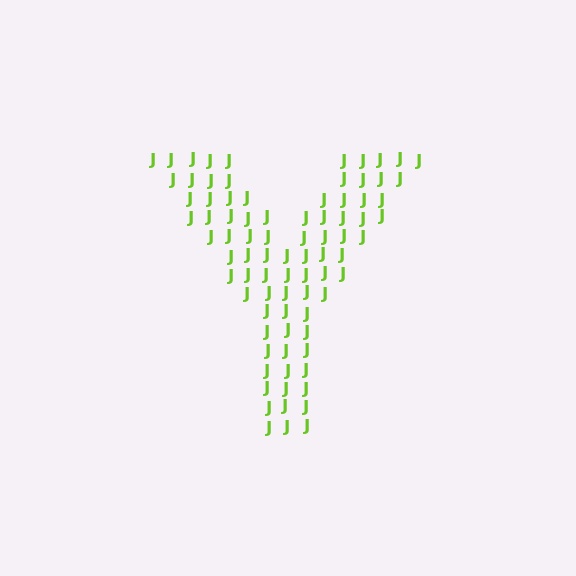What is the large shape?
The large shape is the letter Y.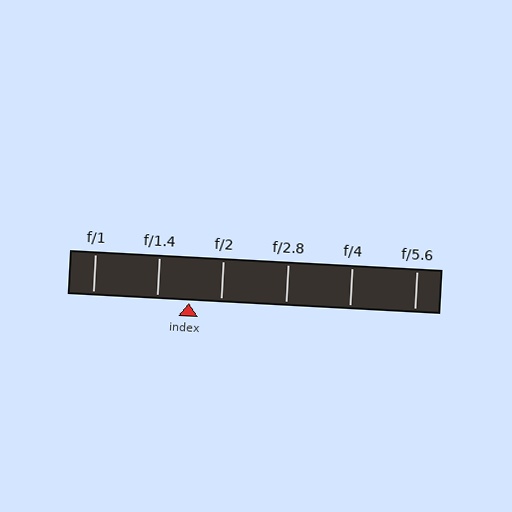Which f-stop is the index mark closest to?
The index mark is closest to f/1.4.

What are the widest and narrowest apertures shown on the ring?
The widest aperture shown is f/1 and the narrowest is f/5.6.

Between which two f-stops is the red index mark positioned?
The index mark is between f/1.4 and f/2.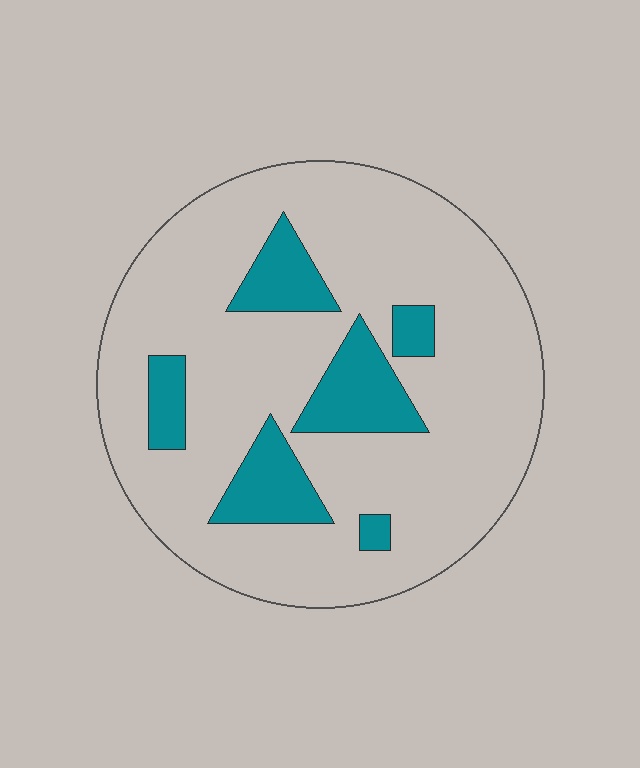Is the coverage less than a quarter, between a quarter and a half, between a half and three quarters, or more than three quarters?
Less than a quarter.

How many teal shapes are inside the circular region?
6.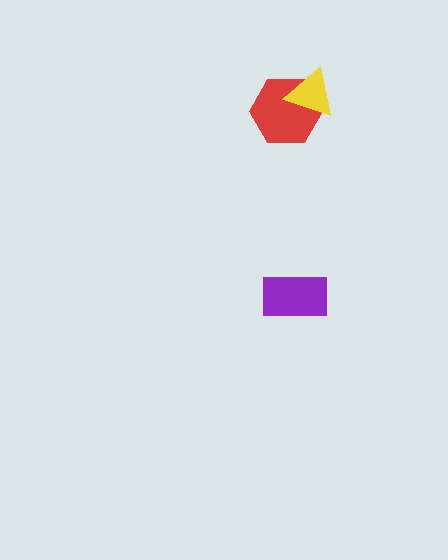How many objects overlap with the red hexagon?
1 object overlaps with the red hexagon.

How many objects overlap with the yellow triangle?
1 object overlaps with the yellow triangle.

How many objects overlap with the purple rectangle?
0 objects overlap with the purple rectangle.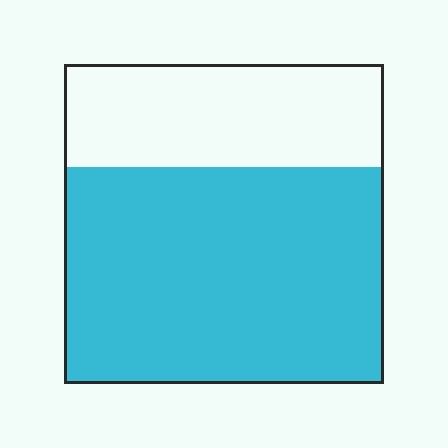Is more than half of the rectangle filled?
Yes.